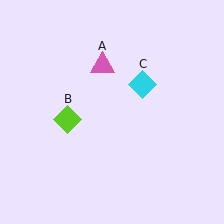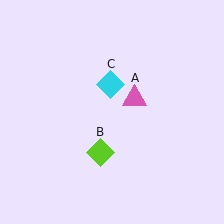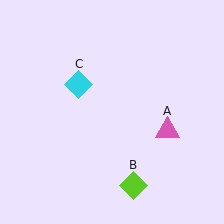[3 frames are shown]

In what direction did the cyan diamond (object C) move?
The cyan diamond (object C) moved left.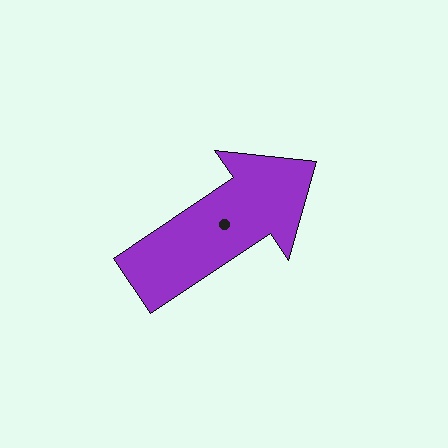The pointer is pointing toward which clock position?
Roughly 2 o'clock.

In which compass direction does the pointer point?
Northeast.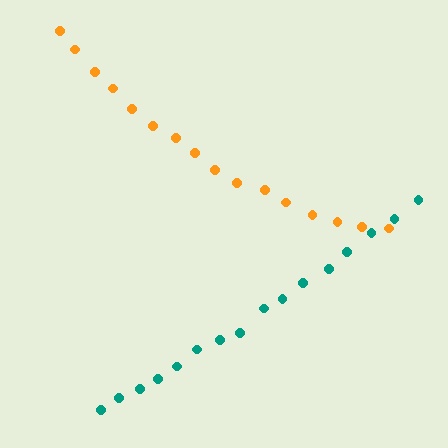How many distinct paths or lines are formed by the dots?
There are 2 distinct paths.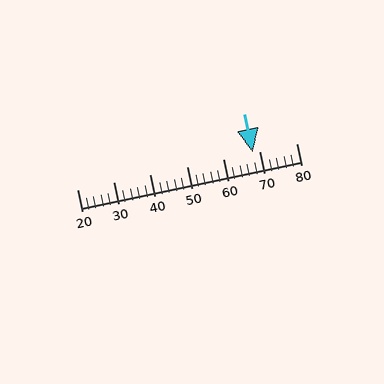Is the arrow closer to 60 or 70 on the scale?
The arrow is closer to 70.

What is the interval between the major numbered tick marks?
The major tick marks are spaced 10 units apart.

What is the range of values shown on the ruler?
The ruler shows values from 20 to 80.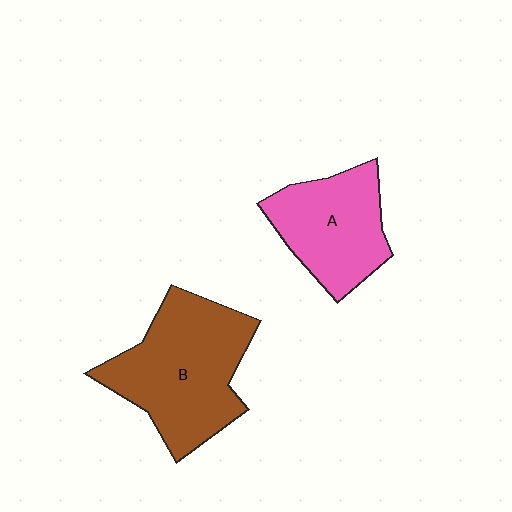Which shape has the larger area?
Shape B (brown).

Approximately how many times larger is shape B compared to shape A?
Approximately 1.4 times.